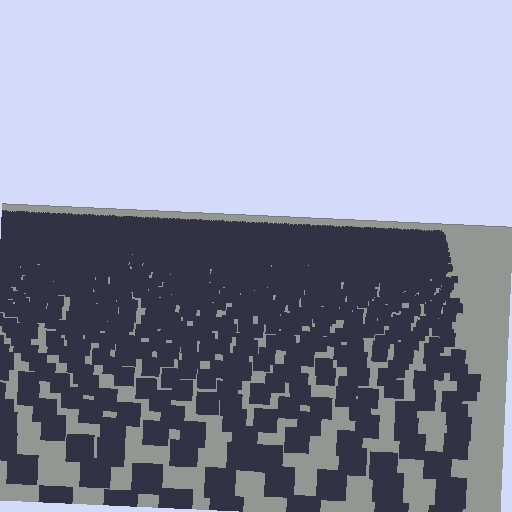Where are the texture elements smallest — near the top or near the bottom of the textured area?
Near the top.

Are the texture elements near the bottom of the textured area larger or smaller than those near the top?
Larger. Near the bottom, elements are closer to the viewer and appear at a bigger on-screen size.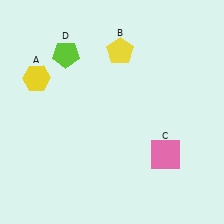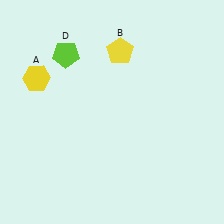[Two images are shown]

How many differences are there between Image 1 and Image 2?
There is 1 difference between the two images.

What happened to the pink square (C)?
The pink square (C) was removed in Image 2. It was in the bottom-right area of Image 1.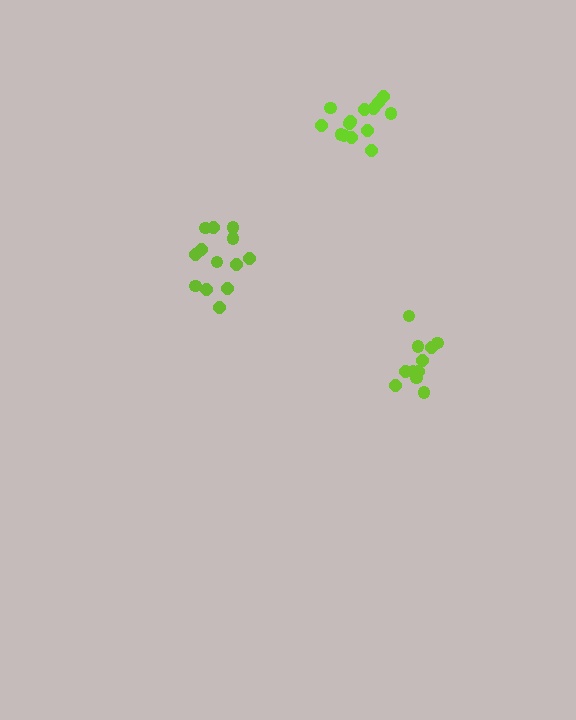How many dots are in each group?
Group 1: 12 dots, Group 2: 14 dots, Group 3: 13 dots (39 total).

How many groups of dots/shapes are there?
There are 3 groups.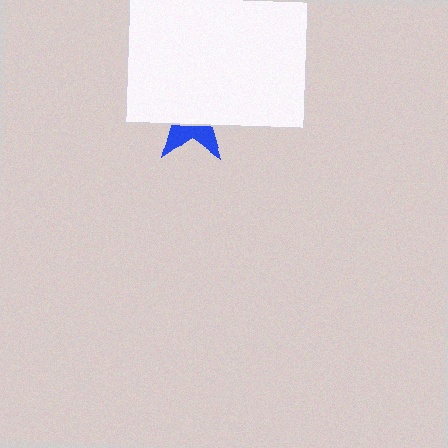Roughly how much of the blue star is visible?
A small part of it is visible (roughly 32%).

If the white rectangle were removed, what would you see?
You would see the complete blue star.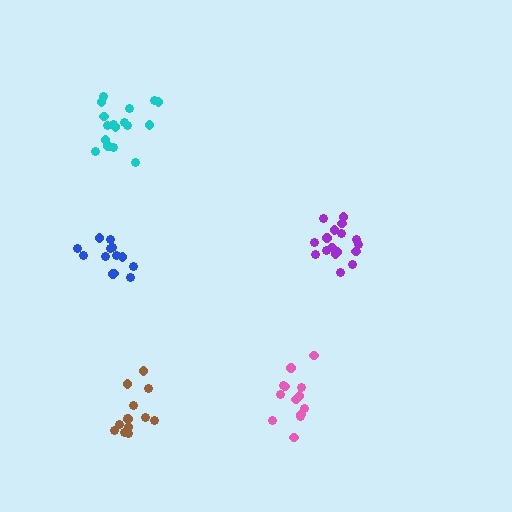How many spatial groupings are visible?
There are 5 spatial groupings.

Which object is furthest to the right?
The purple cluster is rightmost.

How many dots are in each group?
Group 1: 17 dots, Group 2: 13 dots, Group 3: 13 dots, Group 4: 13 dots, Group 5: 18 dots (74 total).